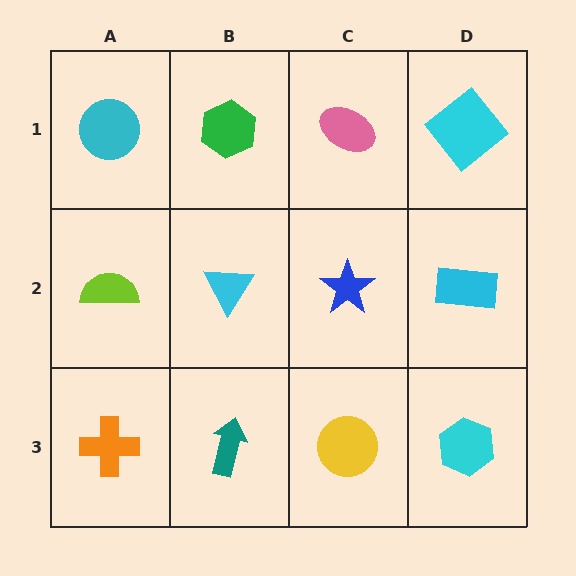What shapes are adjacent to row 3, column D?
A cyan rectangle (row 2, column D), a yellow circle (row 3, column C).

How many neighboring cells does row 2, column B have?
4.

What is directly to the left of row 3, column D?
A yellow circle.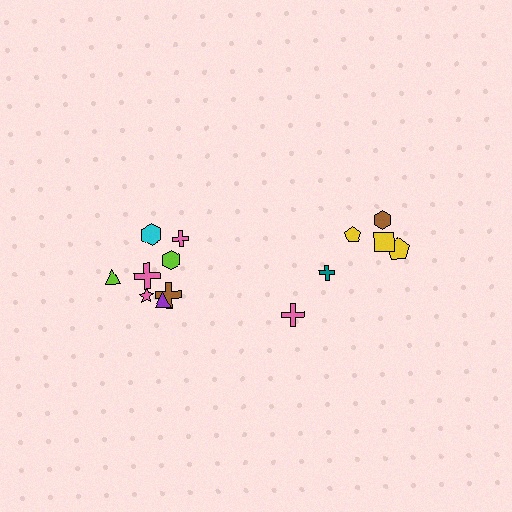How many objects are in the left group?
There are 8 objects.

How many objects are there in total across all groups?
There are 14 objects.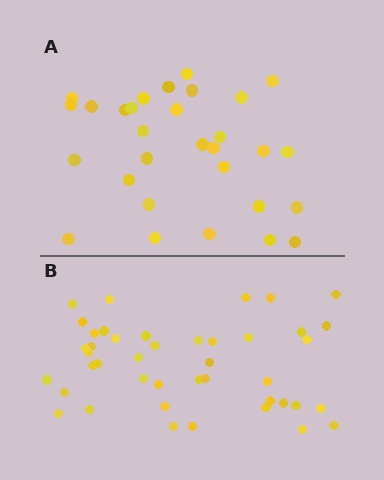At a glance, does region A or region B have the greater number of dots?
Region B (the bottom region) has more dots.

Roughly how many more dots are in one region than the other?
Region B has approximately 15 more dots than region A.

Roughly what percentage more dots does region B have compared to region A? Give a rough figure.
About 45% more.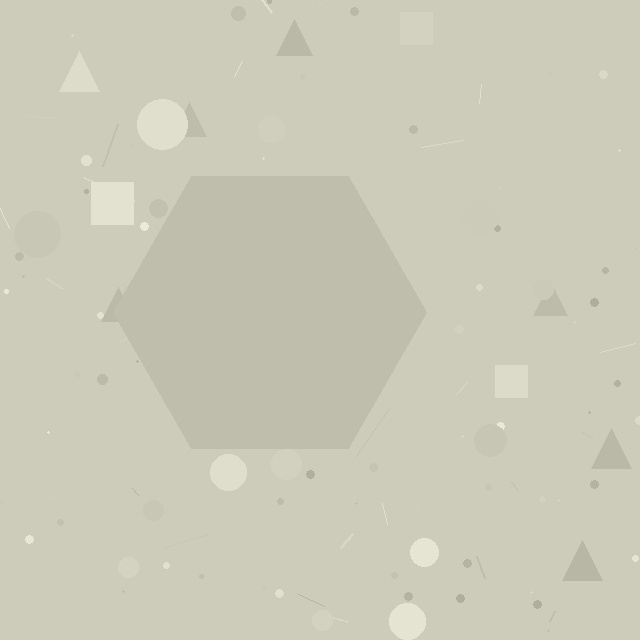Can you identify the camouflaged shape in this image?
The camouflaged shape is a hexagon.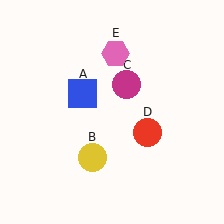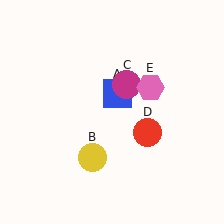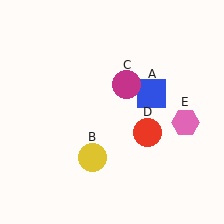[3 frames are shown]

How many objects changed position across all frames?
2 objects changed position: blue square (object A), pink hexagon (object E).